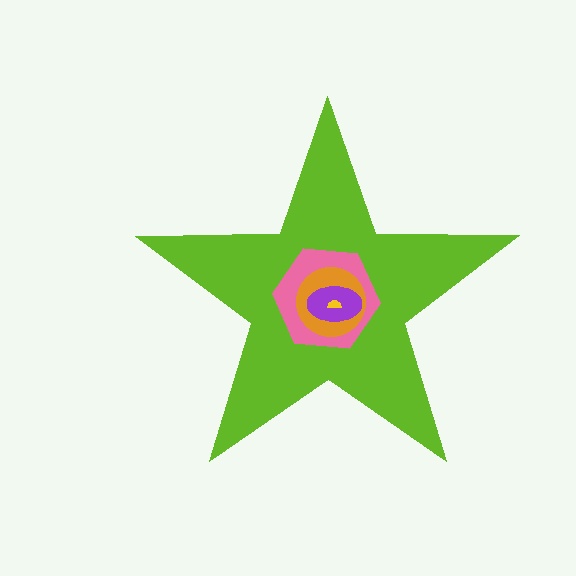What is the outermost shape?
The lime star.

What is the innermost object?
The yellow semicircle.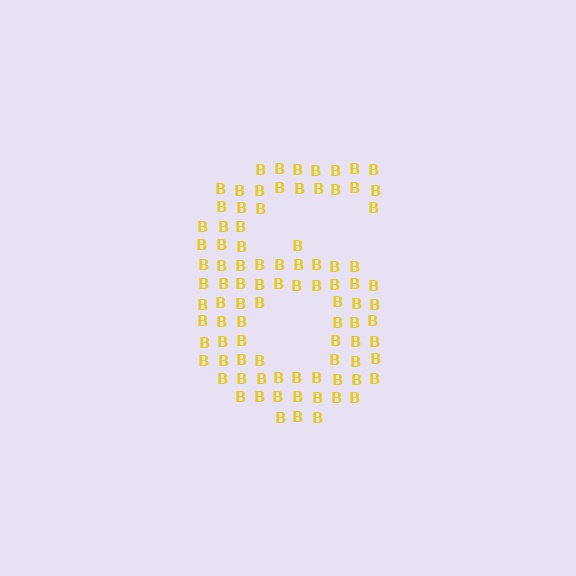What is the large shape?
The large shape is the digit 6.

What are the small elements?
The small elements are letter B's.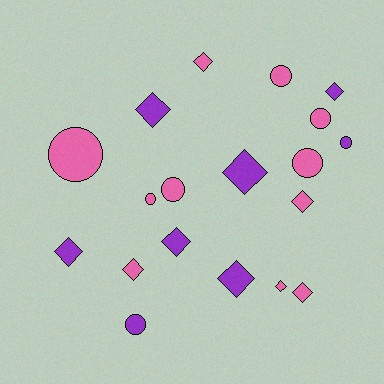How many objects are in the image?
There are 19 objects.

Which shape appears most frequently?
Diamond, with 11 objects.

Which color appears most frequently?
Pink, with 11 objects.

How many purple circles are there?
There are 2 purple circles.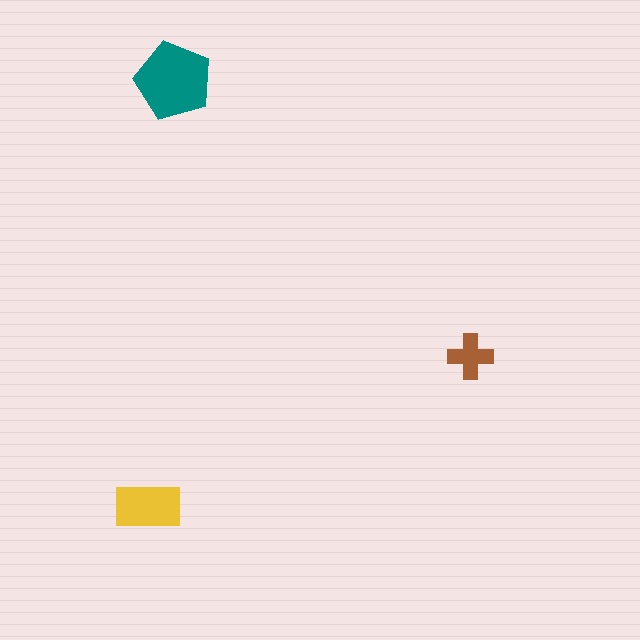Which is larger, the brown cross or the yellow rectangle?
The yellow rectangle.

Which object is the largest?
The teal pentagon.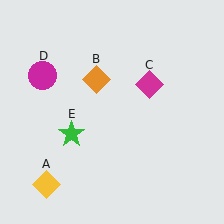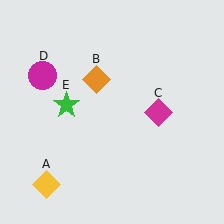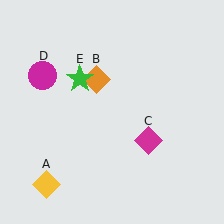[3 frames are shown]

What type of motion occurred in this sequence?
The magenta diamond (object C), green star (object E) rotated clockwise around the center of the scene.